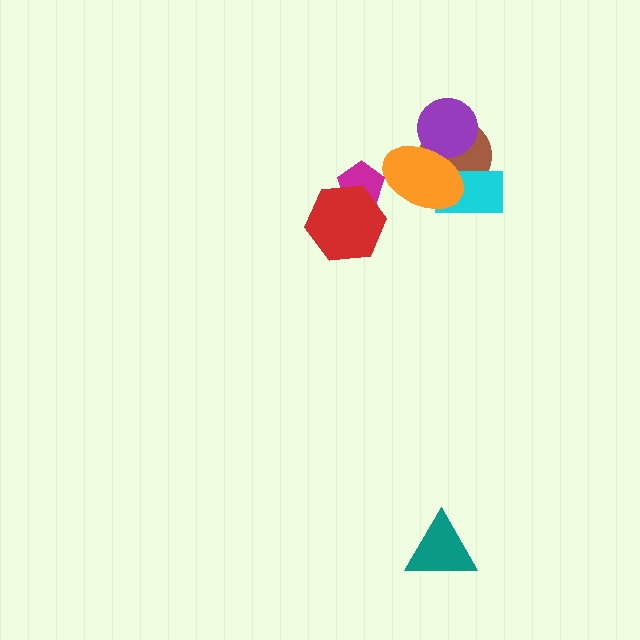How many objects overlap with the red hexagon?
1 object overlaps with the red hexagon.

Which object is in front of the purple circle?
The orange ellipse is in front of the purple circle.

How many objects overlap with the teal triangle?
0 objects overlap with the teal triangle.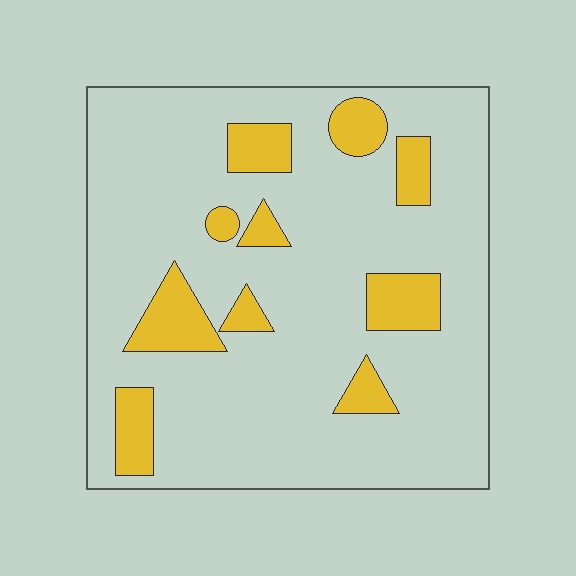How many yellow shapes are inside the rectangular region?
10.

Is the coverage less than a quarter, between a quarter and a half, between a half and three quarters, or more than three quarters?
Less than a quarter.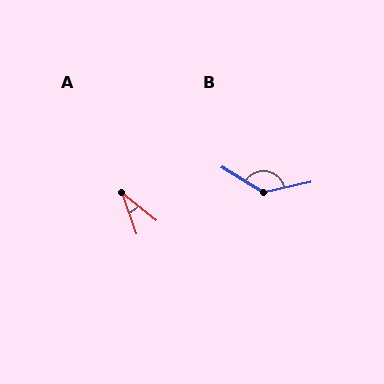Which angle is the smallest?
A, at approximately 32 degrees.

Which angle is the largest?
B, at approximately 136 degrees.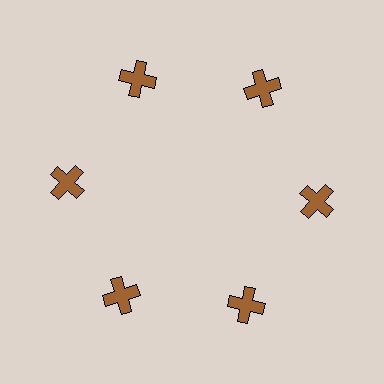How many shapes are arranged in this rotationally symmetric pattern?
There are 6 shapes, arranged in 6 groups of 1.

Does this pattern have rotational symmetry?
Yes, this pattern has 6-fold rotational symmetry. It looks the same after rotating 60 degrees around the center.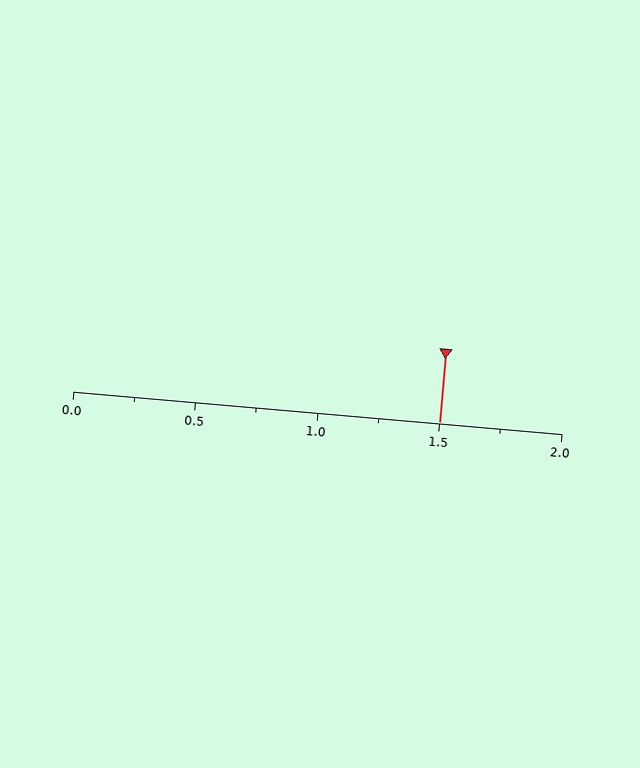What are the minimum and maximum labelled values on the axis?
The axis runs from 0.0 to 2.0.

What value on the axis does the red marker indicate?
The marker indicates approximately 1.5.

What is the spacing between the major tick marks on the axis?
The major ticks are spaced 0.5 apart.